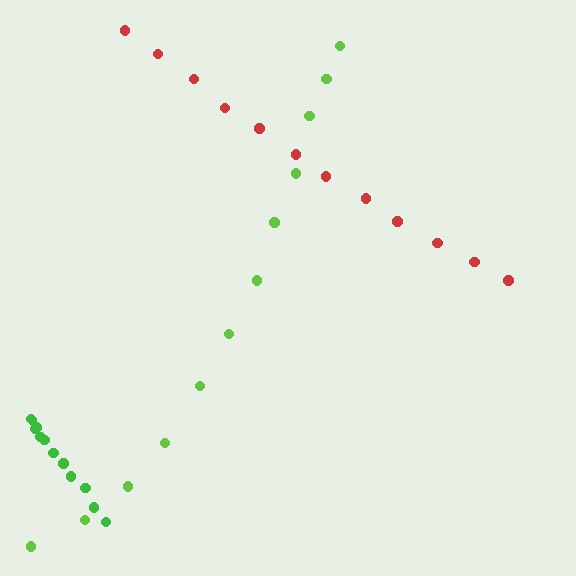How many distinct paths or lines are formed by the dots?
There are 3 distinct paths.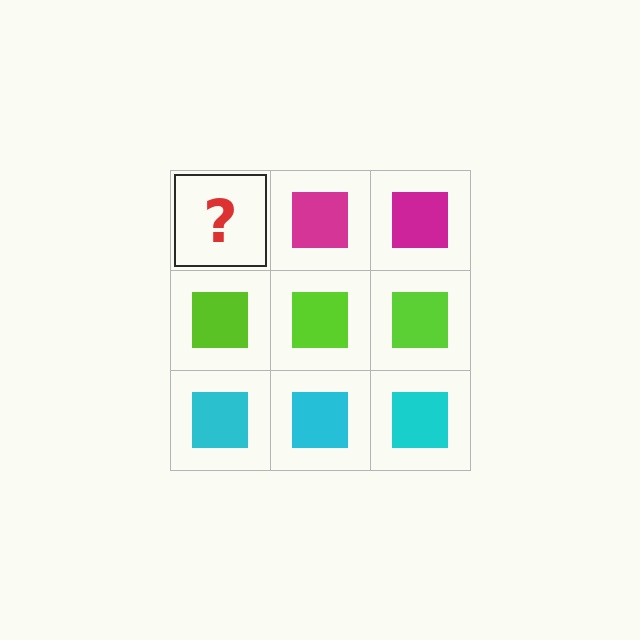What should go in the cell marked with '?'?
The missing cell should contain a magenta square.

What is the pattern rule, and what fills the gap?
The rule is that each row has a consistent color. The gap should be filled with a magenta square.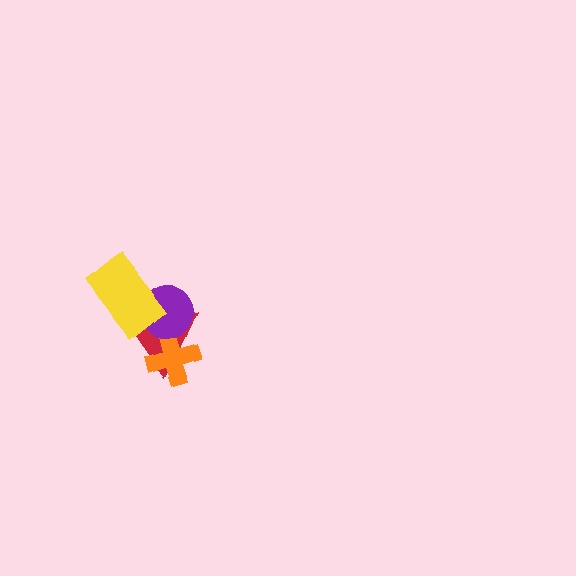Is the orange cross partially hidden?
Yes, it is partially covered by another shape.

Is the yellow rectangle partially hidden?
No, no other shape covers it.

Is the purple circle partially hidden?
Yes, it is partially covered by another shape.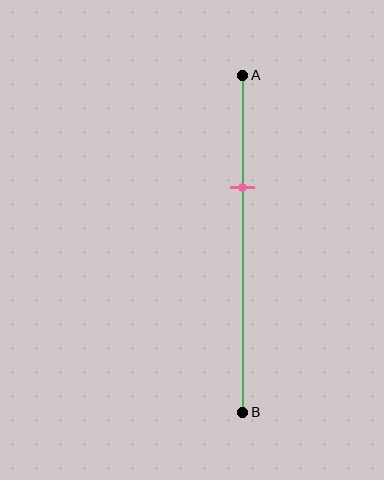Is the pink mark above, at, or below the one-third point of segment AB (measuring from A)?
The pink mark is approximately at the one-third point of segment AB.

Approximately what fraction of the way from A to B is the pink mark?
The pink mark is approximately 35% of the way from A to B.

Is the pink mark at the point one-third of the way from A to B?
Yes, the mark is approximately at the one-third point.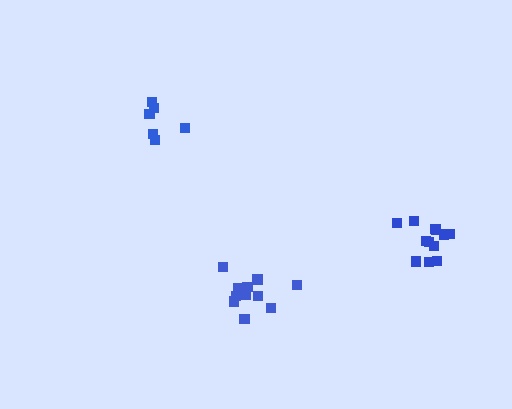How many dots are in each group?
Group 1: 12 dots, Group 2: 12 dots, Group 3: 6 dots (30 total).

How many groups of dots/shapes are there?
There are 3 groups.